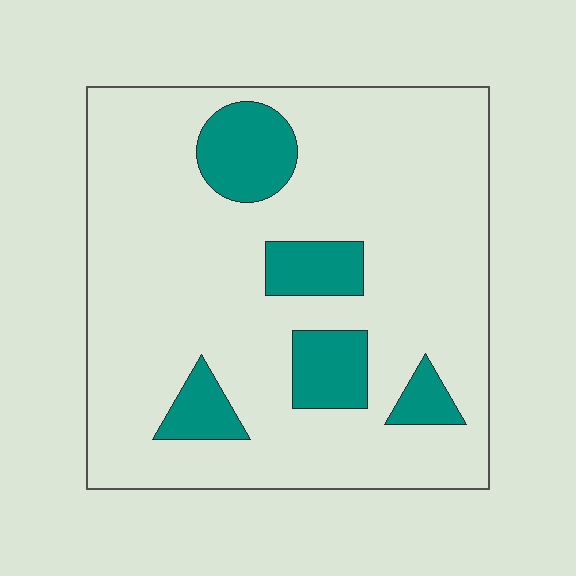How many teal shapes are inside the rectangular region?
5.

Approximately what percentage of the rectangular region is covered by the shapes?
Approximately 15%.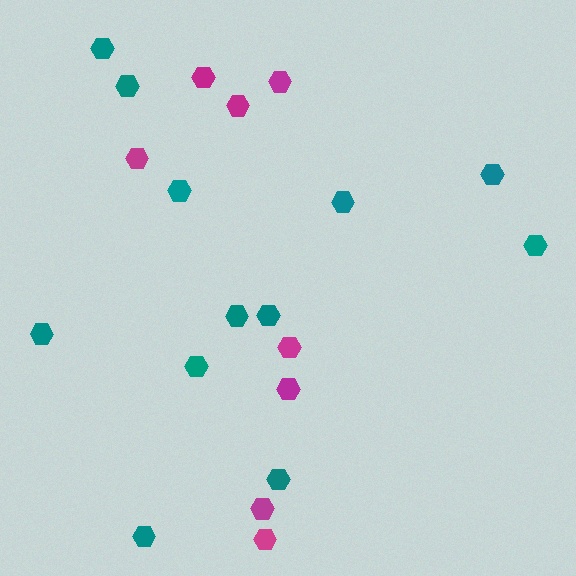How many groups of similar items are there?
There are 2 groups: one group of teal hexagons (12) and one group of magenta hexagons (8).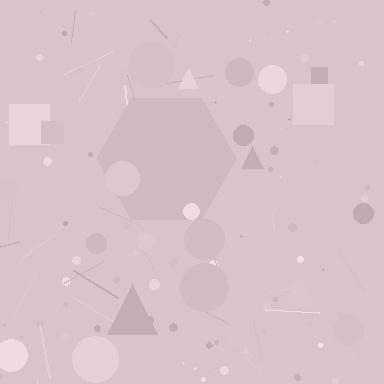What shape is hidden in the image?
A hexagon is hidden in the image.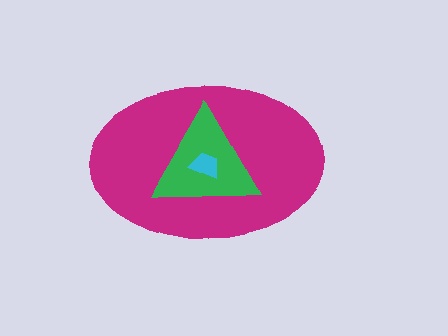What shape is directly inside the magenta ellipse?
The green triangle.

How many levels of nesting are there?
3.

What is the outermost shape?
The magenta ellipse.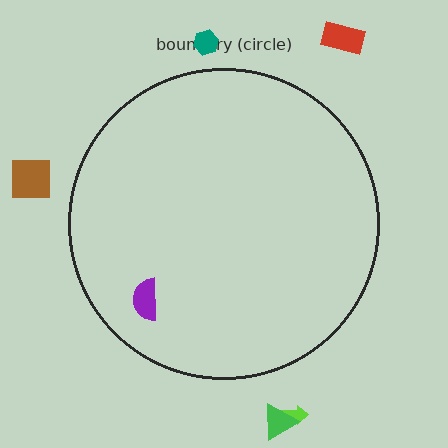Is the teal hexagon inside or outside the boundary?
Outside.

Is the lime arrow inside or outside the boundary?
Outside.